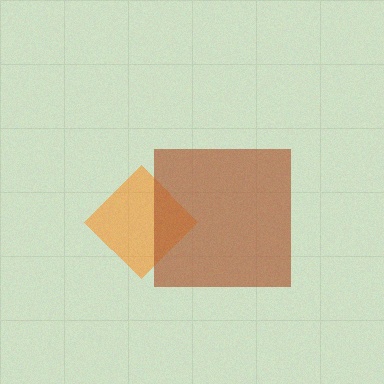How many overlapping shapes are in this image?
There are 2 overlapping shapes in the image.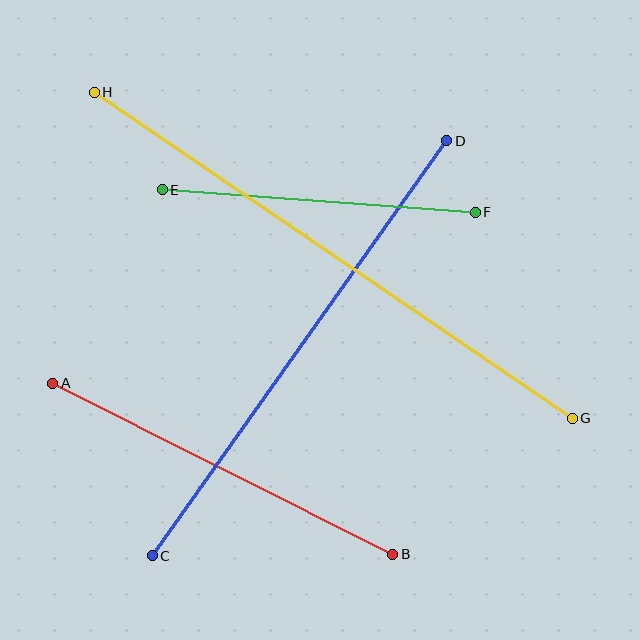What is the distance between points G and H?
The distance is approximately 578 pixels.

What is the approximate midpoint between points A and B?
The midpoint is at approximately (223, 469) pixels.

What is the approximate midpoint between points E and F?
The midpoint is at approximately (319, 201) pixels.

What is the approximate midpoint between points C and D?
The midpoint is at approximately (299, 348) pixels.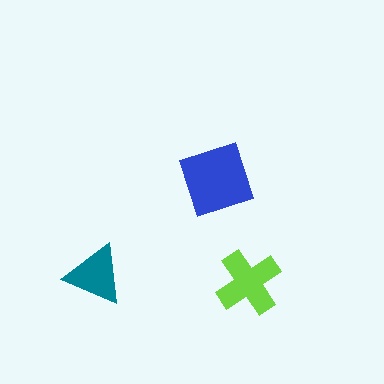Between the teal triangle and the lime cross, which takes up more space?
The lime cross.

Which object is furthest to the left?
The teal triangle is leftmost.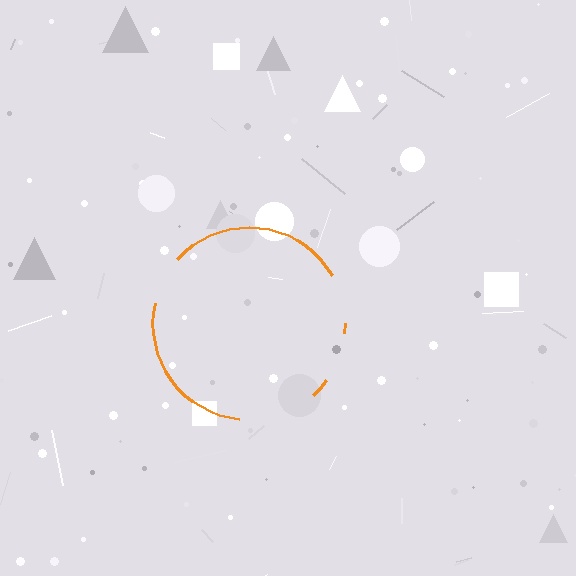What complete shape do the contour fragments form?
The contour fragments form a circle.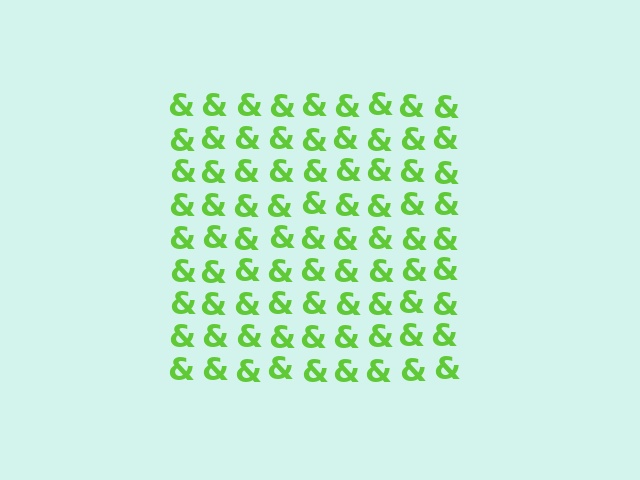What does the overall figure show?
The overall figure shows a square.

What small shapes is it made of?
It is made of small ampersands.